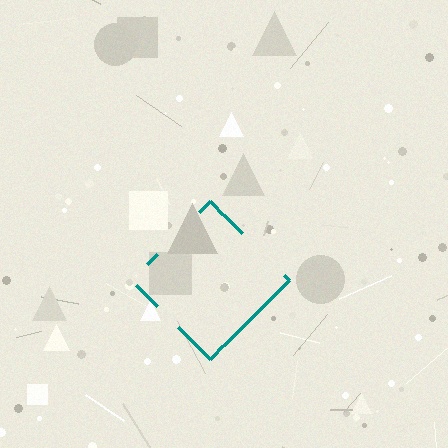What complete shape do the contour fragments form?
The contour fragments form a diamond.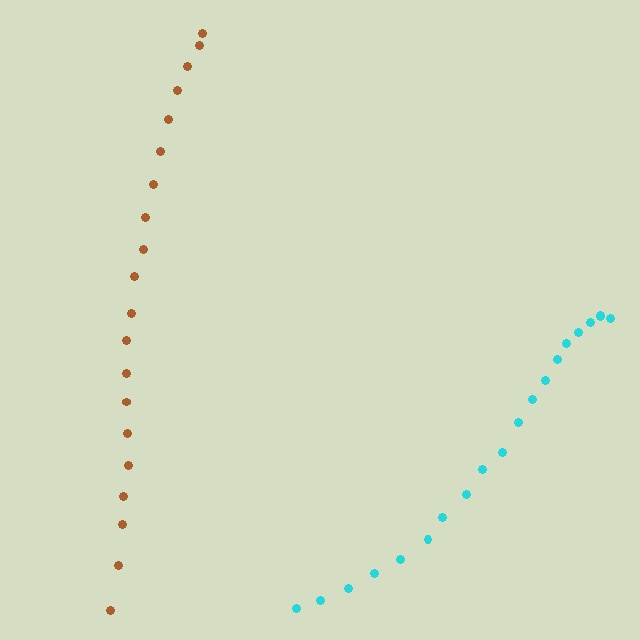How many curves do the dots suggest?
There are 2 distinct paths.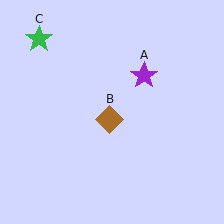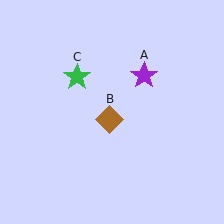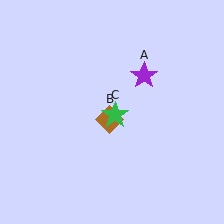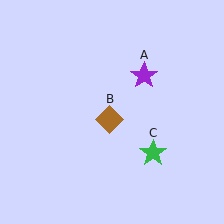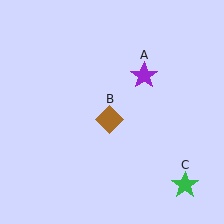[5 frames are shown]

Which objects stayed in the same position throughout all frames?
Purple star (object A) and brown diamond (object B) remained stationary.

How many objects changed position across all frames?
1 object changed position: green star (object C).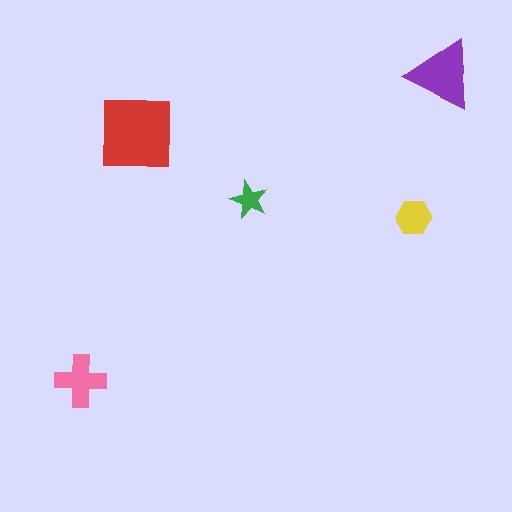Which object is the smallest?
The green star.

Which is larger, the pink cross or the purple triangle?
The purple triangle.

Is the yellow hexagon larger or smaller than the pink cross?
Smaller.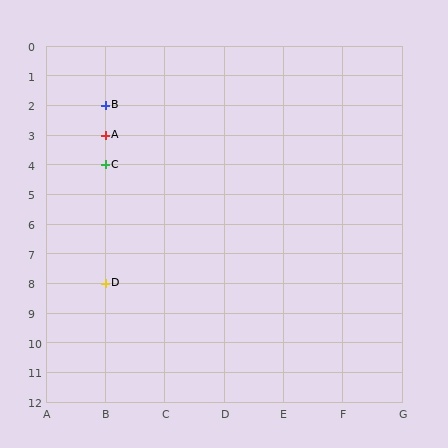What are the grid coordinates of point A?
Point A is at grid coordinates (B, 3).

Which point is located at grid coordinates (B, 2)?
Point B is at (B, 2).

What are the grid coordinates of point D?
Point D is at grid coordinates (B, 8).